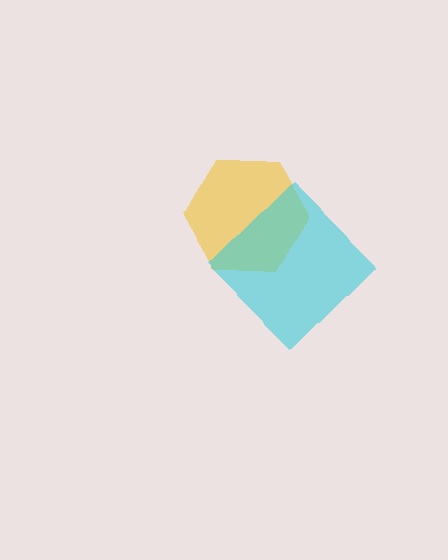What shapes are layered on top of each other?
The layered shapes are: a yellow hexagon, a cyan diamond.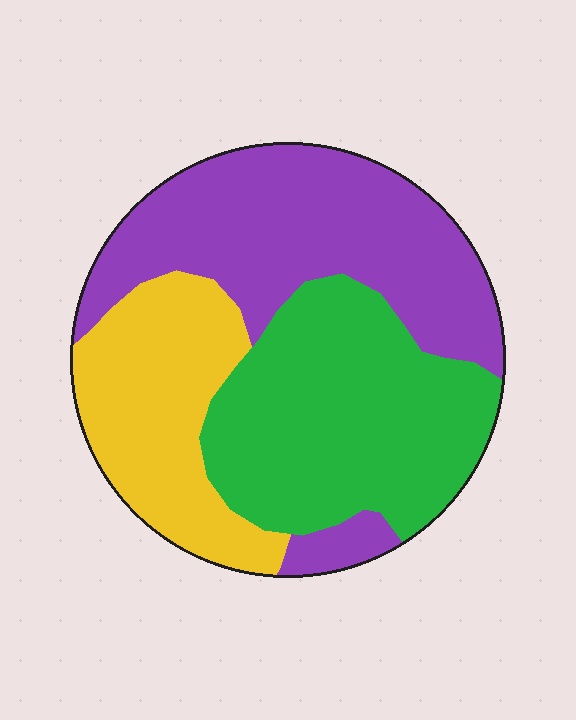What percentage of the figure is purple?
Purple takes up between a quarter and a half of the figure.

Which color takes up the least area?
Yellow, at roughly 25%.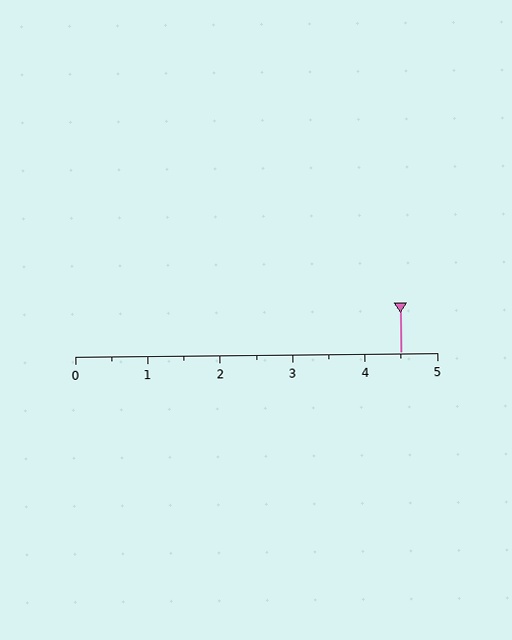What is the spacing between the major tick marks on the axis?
The major ticks are spaced 1 apart.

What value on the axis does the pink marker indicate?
The marker indicates approximately 4.5.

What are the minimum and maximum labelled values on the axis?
The axis runs from 0 to 5.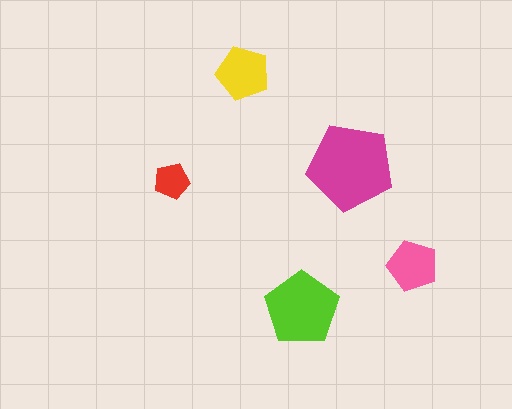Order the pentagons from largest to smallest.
the magenta one, the lime one, the yellow one, the pink one, the red one.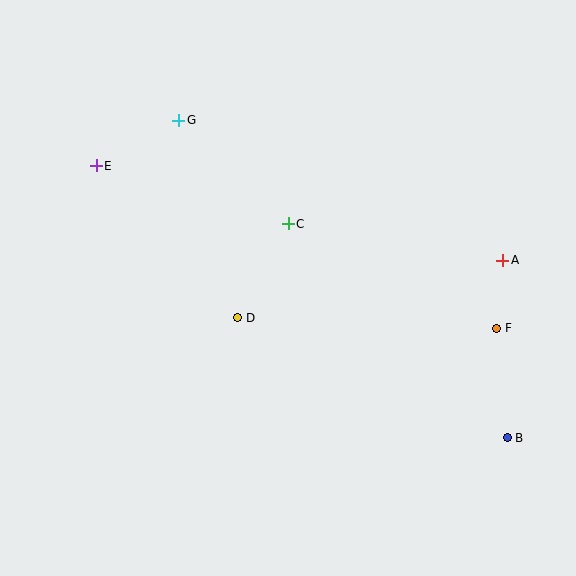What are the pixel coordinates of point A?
Point A is at (503, 260).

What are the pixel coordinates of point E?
Point E is at (96, 166).